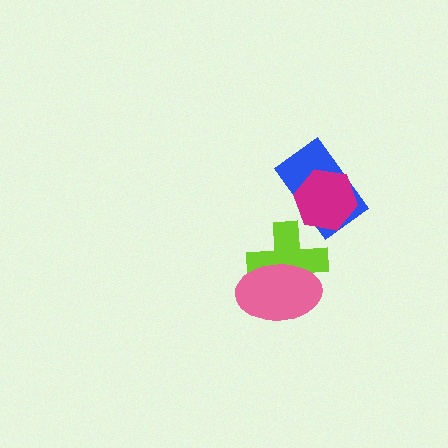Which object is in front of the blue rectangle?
The magenta hexagon is in front of the blue rectangle.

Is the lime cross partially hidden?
Yes, it is partially covered by another shape.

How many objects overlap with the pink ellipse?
1 object overlaps with the pink ellipse.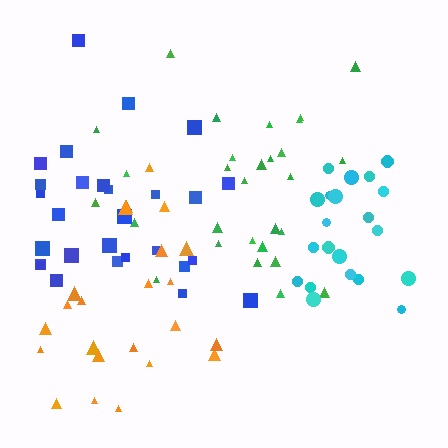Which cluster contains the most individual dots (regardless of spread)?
Green (29).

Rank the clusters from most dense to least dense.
cyan, green, blue, orange.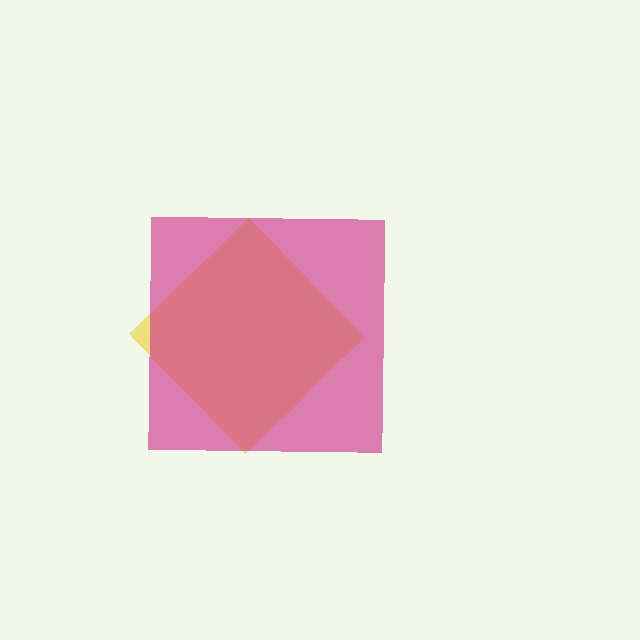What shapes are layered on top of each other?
The layered shapes are: a yellow diamond, a magenta square.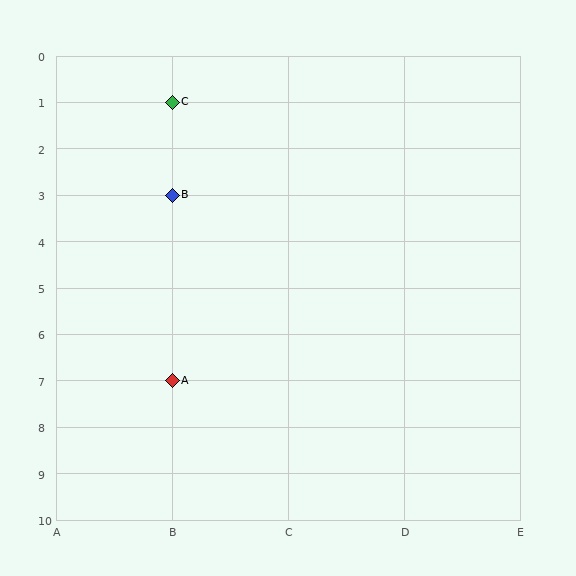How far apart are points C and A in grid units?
Points C and A are 6 rows apart.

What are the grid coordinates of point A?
Point A is at grid coordinates (B, 7).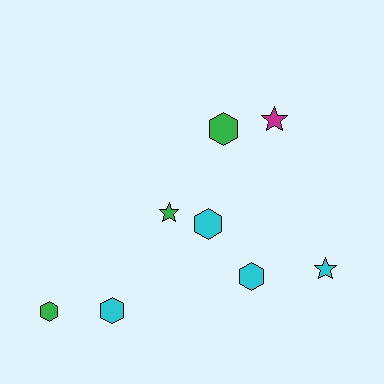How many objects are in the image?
There are 8 objects.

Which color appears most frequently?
Cyan, with 4 objects.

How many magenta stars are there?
There is 1 magenta star.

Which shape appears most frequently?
Hexagon, with 5 objects.